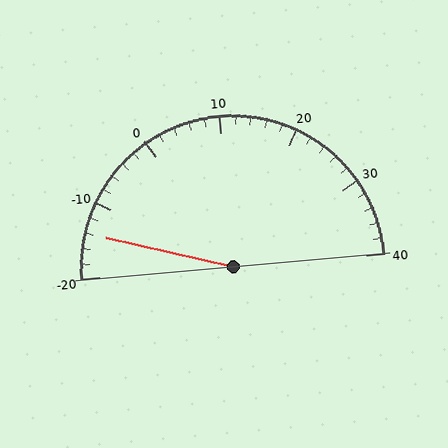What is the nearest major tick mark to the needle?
The nearest major tick mark is -10.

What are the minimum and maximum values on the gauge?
The gauge ranges from -20 to 40.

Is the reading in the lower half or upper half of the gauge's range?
The reading is in the lower half of the range (-20 to 40).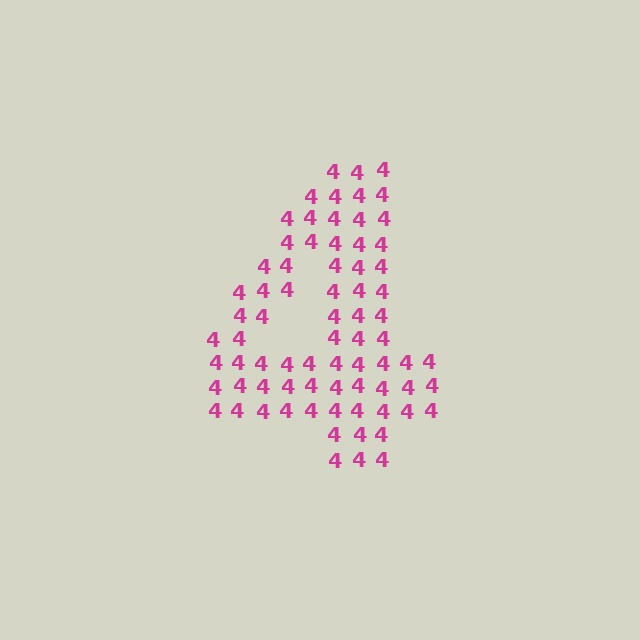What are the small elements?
The small elements are digit 4's.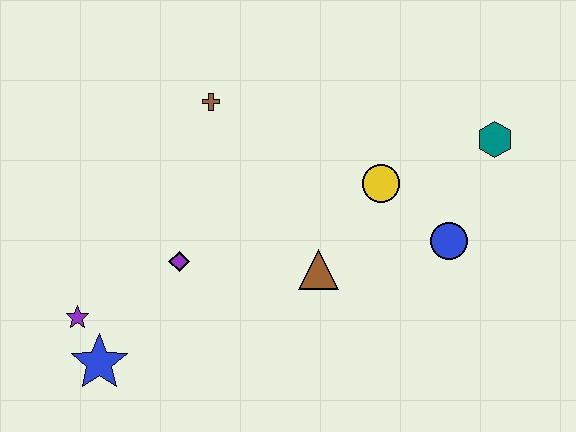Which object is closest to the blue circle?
The yellow circle is closest to the blue circle.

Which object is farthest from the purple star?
The teal hexagon is farthest from the purple star.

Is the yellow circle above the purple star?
Yes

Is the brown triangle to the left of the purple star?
No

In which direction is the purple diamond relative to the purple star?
The purple diamond is to the right of the purple star.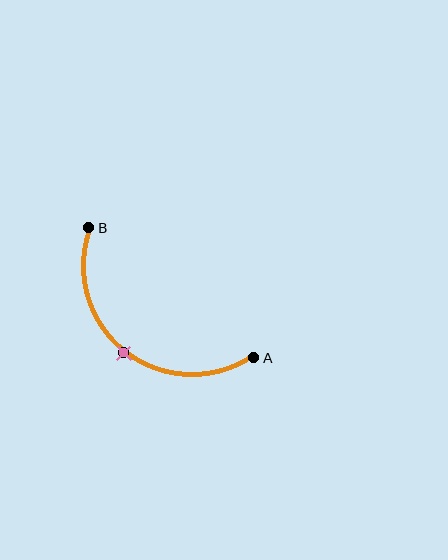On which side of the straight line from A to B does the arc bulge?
The arc bulges below and to the left of the straight line connecting A and B.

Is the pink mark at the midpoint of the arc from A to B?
Yes. The pink mark lies on the arc at equal arc-length from both A and B — it is the arc midpoint.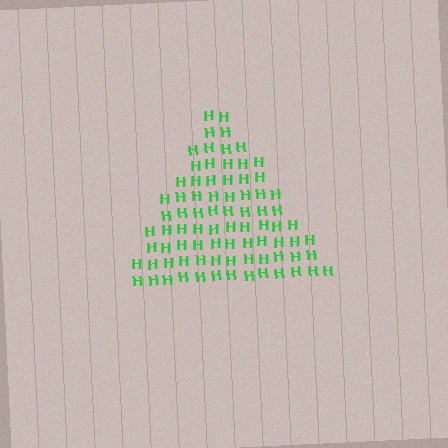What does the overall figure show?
The overall figure shows a triangle.